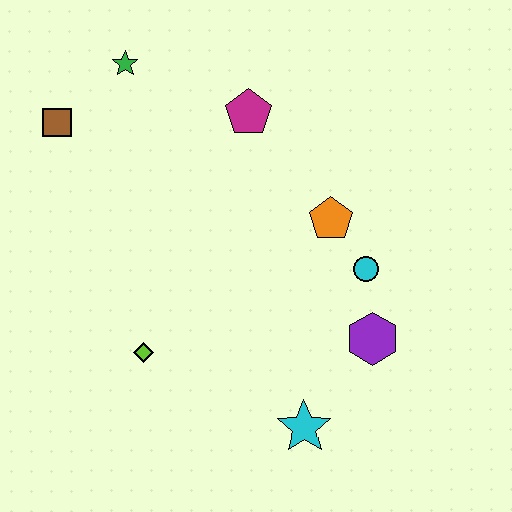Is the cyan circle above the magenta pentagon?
No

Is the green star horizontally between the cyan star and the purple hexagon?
No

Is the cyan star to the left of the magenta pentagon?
No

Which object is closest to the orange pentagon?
The cyan circle is closest to the orange pentagon.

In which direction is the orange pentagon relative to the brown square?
The orange pentagon is to the right of the brown square.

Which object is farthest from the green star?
The cyan star is farthest from the green star.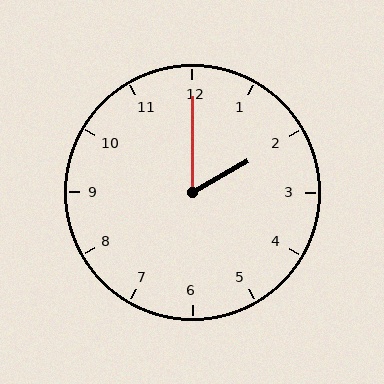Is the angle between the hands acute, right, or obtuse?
It is acute.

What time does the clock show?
2:00.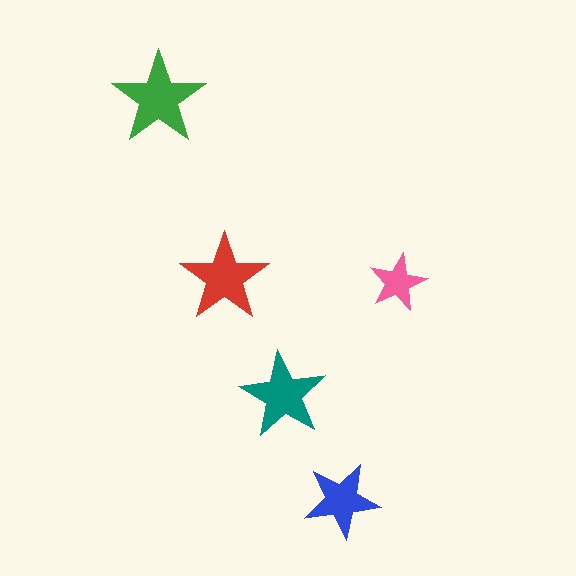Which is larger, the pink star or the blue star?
The blue one.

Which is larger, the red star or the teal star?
The red one.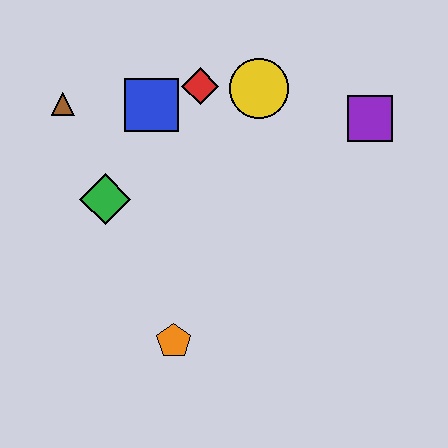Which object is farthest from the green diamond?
The purple square is farthest from the green diamond.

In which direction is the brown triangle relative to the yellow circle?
The brown triangle is to the left of the yellow circle.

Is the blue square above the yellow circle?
No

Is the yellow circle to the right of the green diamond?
Yes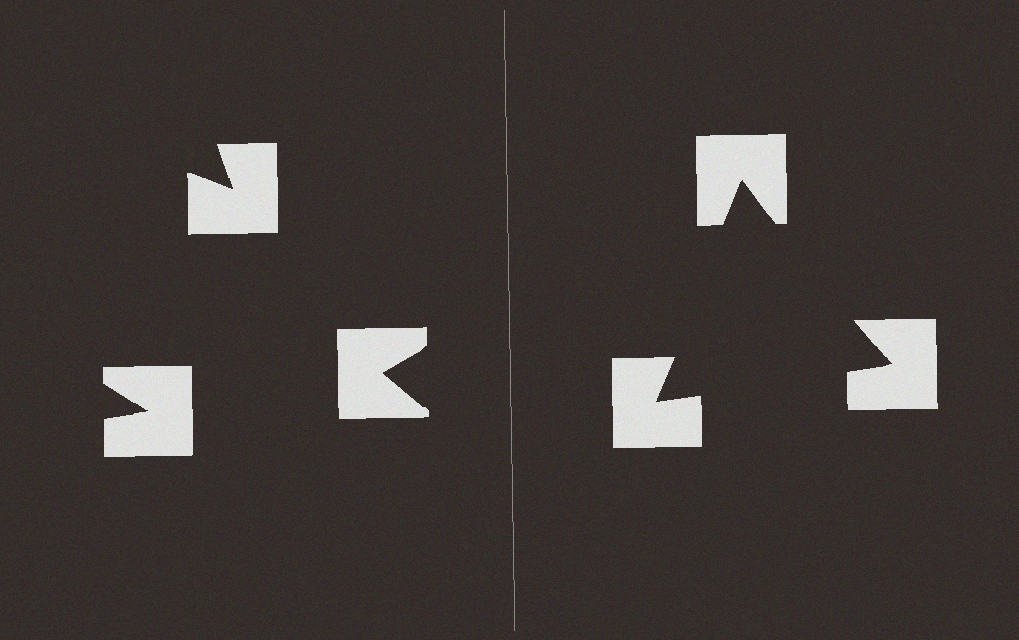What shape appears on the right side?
An illusory triangle.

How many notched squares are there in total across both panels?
6 — 3 on each side.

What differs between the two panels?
The notched squares are positioned identically on both sides; only the wedge orientations differ. On the right they align to a triangle; on the left they are misaligned.